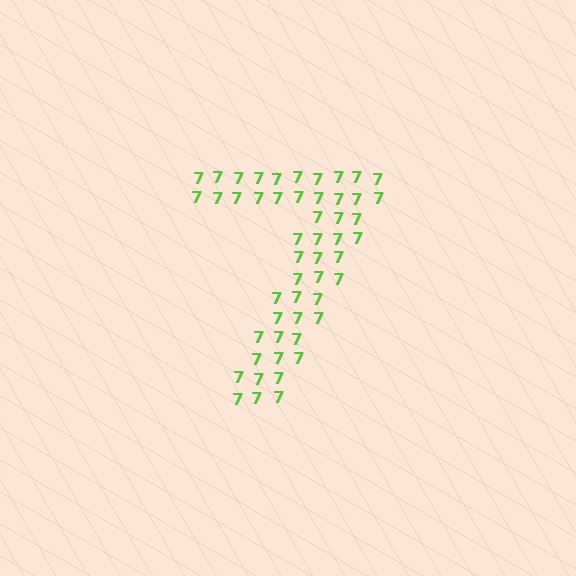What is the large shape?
The large shape is the digit 7.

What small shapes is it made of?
It is made of small digit 7's.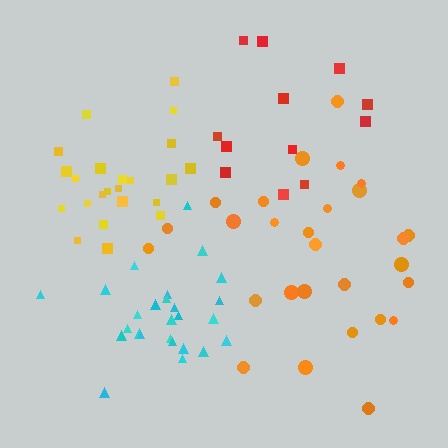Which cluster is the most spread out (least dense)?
Red.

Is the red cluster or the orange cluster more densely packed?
Orange.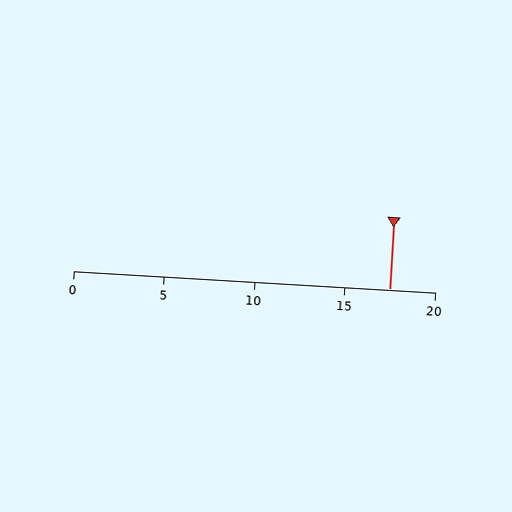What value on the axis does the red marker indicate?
The marker indicates approximately 17.5.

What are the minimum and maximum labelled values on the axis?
The axis runs from 0 to 20.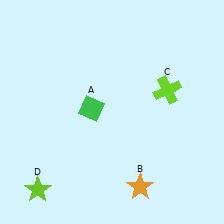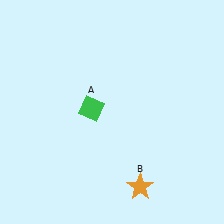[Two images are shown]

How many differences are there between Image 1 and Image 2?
There are 2 differences between the two images.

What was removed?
The lime star (D), the lime cross (C) were removed in Image 2.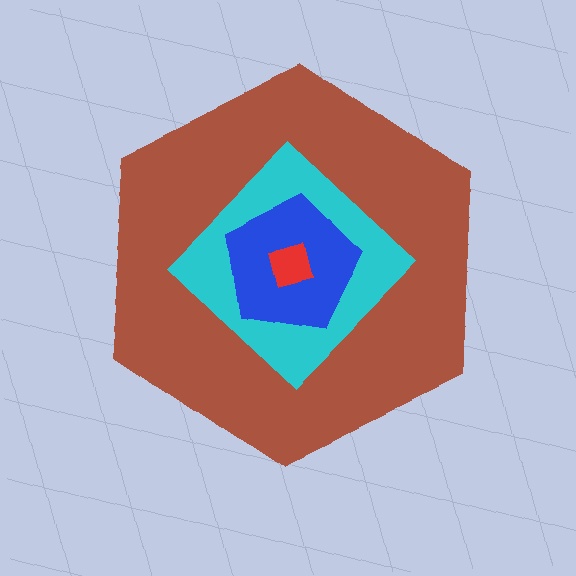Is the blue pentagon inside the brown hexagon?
Yes.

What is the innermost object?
The red square.